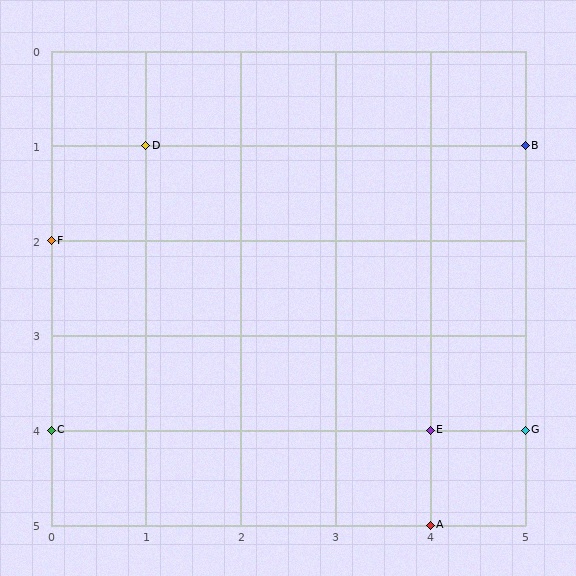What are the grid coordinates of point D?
Point D is at grid coordinates (1, 1).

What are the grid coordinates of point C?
Point C is at grid coordinates (0, 4).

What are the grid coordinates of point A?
Point A is at grid coordinates (4, 5).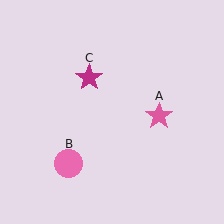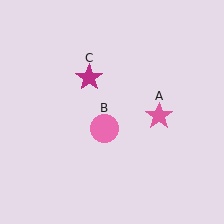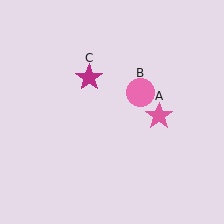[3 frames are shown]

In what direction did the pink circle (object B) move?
The pink circle (object B) moved up and to the right.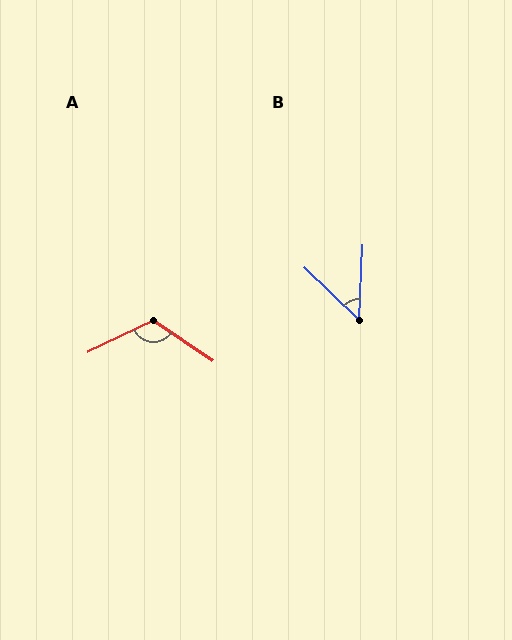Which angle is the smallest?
B, at approximately 48 degrees.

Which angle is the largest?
A, at approximately 120 degrees.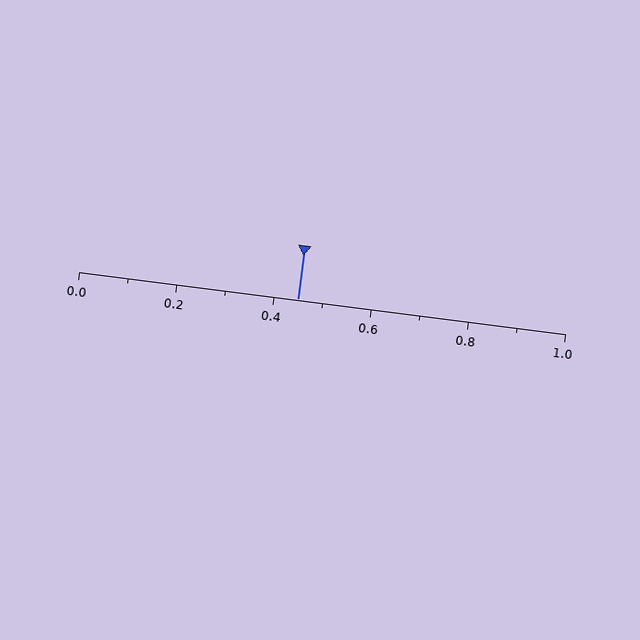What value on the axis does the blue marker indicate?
The marker indicates approximately 0.45.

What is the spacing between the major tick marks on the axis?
The major ticks are spaced 0.2 apart.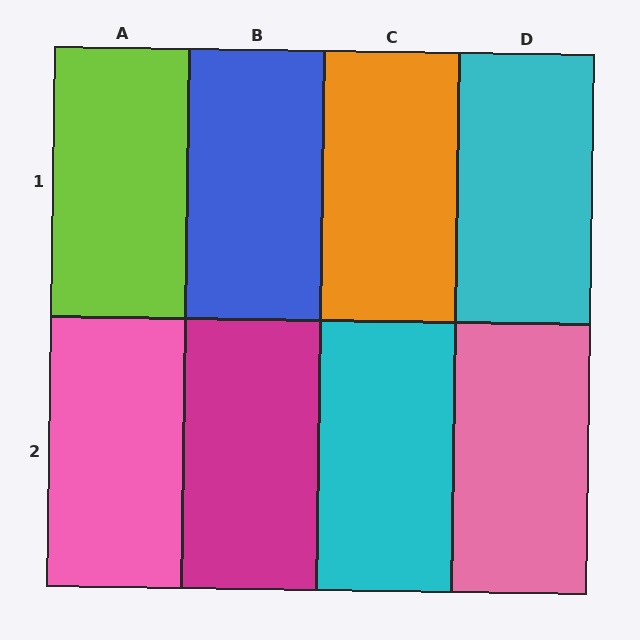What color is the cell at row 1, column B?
Blue.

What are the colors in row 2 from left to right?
Pink, magenta, cyan, pink.